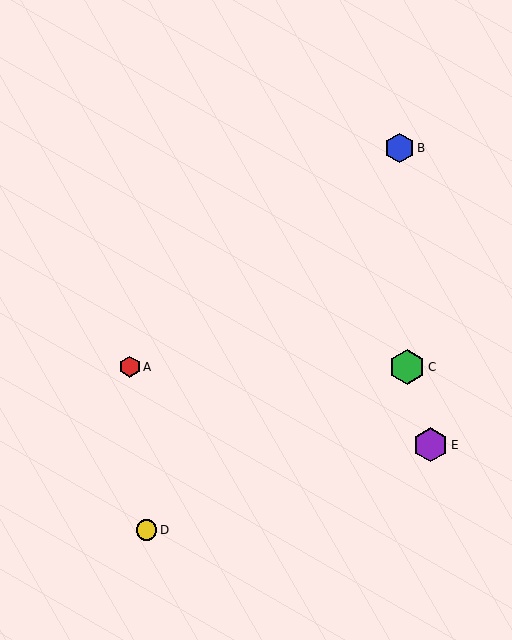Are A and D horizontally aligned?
No, A is at y≈367 and D is at y≈530.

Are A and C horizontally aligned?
Yes, both are at y≈367.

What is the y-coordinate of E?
Object E is at y≈445.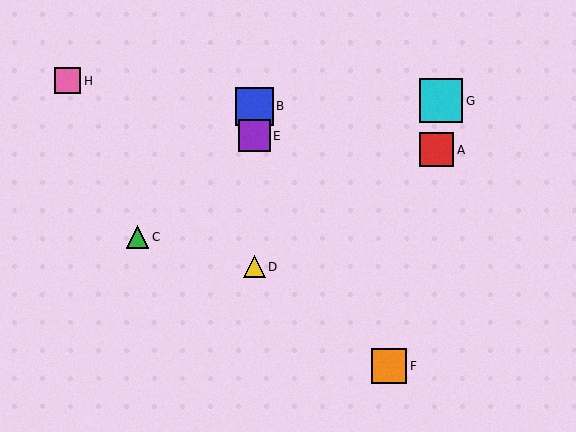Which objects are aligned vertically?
Objects B, D, E are aligned vertically.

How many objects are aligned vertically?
3 objects (B, D, E) are aligned vertically.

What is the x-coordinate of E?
Object E is at x≈254.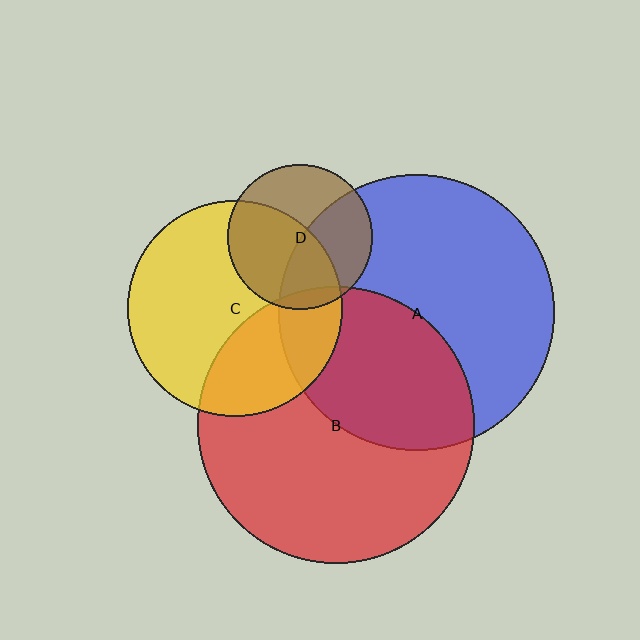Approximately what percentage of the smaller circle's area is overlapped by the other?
Approximately 35%.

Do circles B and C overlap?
Yes.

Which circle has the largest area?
Circle B (red).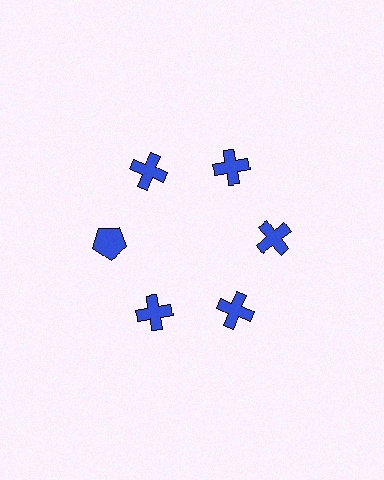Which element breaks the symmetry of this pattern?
The blue pentagon at roughly the 9 o'clock position breaks the symmetry. All other shapes are blue crosses.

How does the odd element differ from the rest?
It has a different shape: pentagon instead of cross.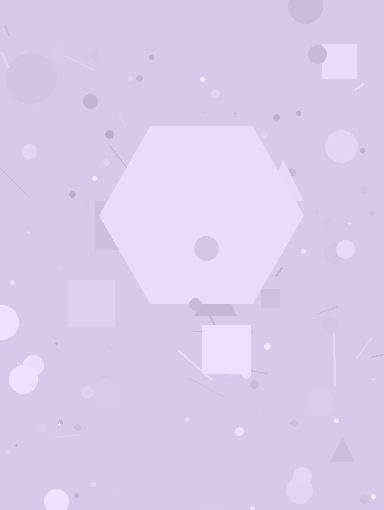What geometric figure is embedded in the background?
A hexagon is embedded in the background.